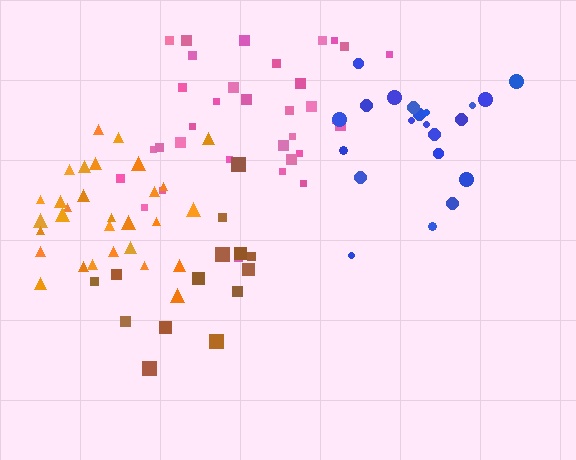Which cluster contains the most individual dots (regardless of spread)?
Pink (33).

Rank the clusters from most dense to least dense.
orange, blue, pink, brown.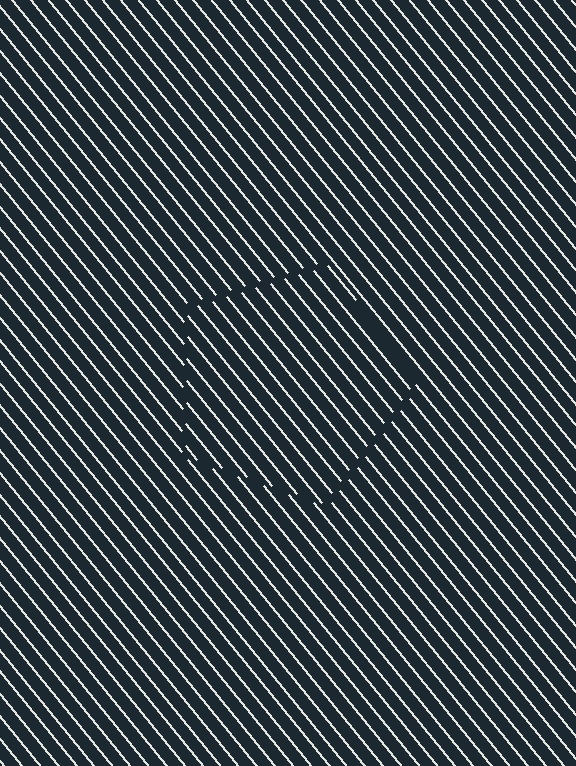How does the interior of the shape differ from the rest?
The interior of the shape contains the same grating, shifted by half a period — the contour is defined by the phase discontinuity where line-ends from the inner and outer gratings abut.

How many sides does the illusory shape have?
5 sides — the line-ends trace a pentagon.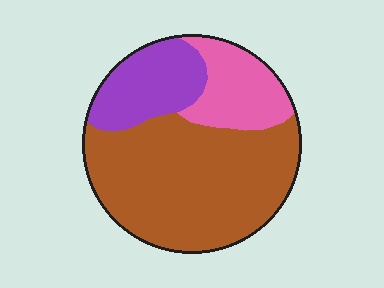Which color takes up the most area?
Brown, at roughly 60%.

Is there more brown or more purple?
Brown.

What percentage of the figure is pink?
Pink covers roughly 20% of the figure.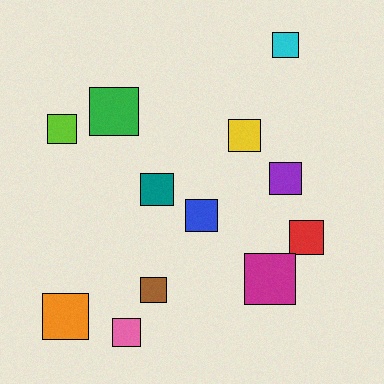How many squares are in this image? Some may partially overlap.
There are 12 squares.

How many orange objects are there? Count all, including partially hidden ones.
There is 1 orange object.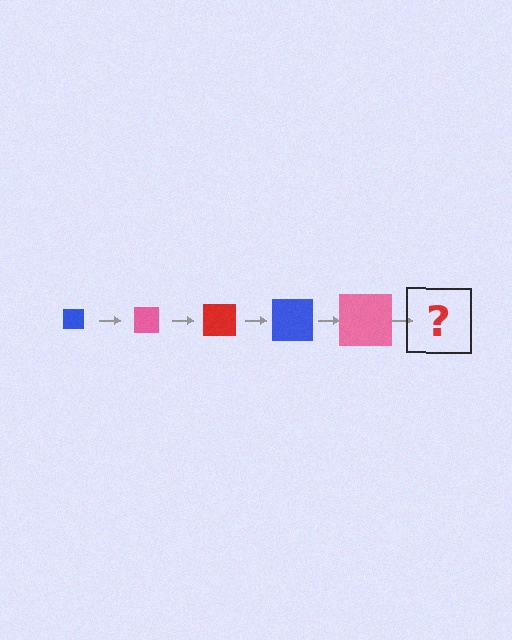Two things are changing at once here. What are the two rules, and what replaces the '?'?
The two rules are that the square grows larger each step and the color cycles through blue, pink, and red. The '?' should be a red square, larger than the previous one.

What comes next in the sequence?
The next element should be a red square, larger than the previous one.